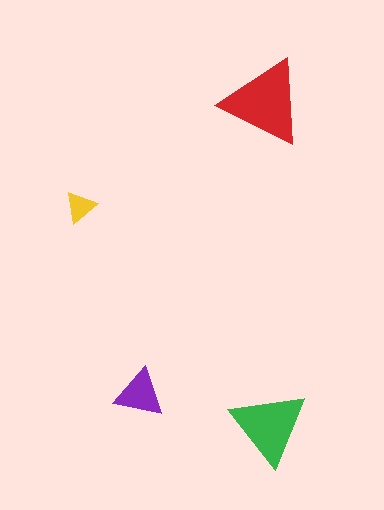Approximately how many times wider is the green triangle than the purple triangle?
About 1.5 times wider.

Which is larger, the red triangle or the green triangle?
The red one.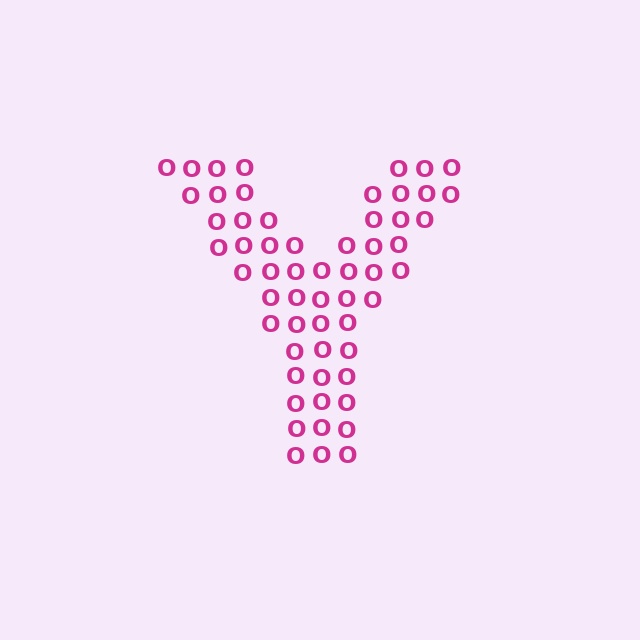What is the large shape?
The large shape is the letter Y.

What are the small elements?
The small elements are letter O's.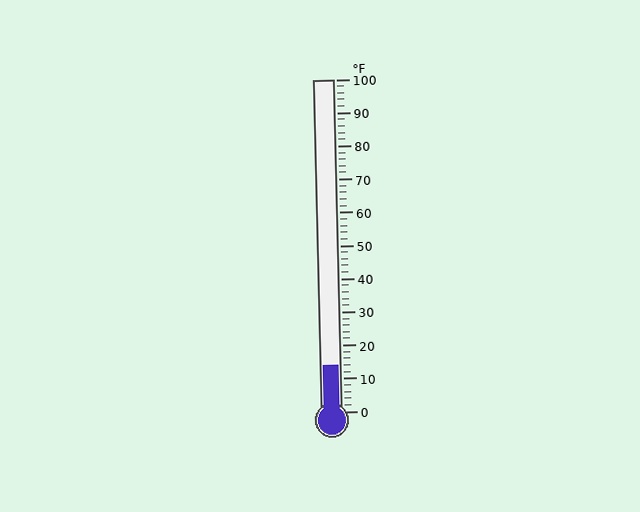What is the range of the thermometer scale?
The thermometer scale ranges from 0°F to 100°F.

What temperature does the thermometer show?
The thermometer shows approximately 14°F.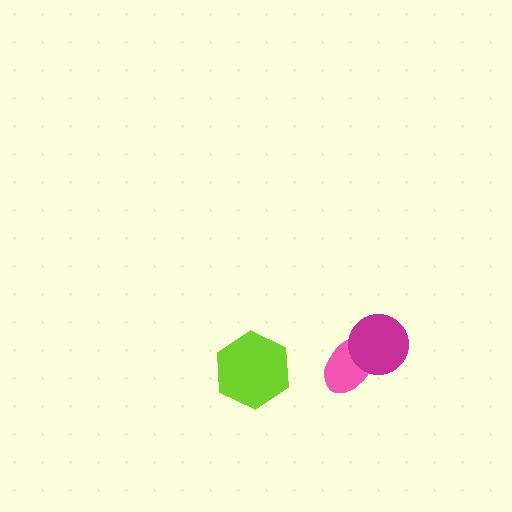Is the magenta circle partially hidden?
No, no other shape covers it.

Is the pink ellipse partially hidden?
Yes, it is partially covered by another shape.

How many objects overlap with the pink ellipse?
1 object overlaps with the pink ellipse.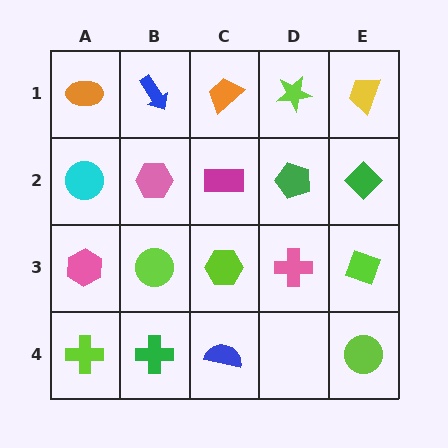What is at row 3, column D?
A pink cross.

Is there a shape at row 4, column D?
No, that cell is empty.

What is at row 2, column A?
A cyan circle.